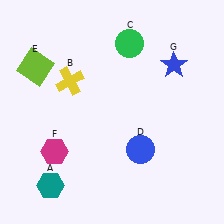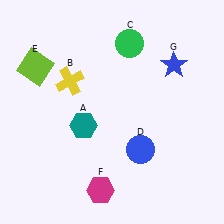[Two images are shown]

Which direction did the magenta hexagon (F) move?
The magenta hexagon (F) moved right.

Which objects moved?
The objects that moved are: the teal hexagon (A), the magenta hexagon (F).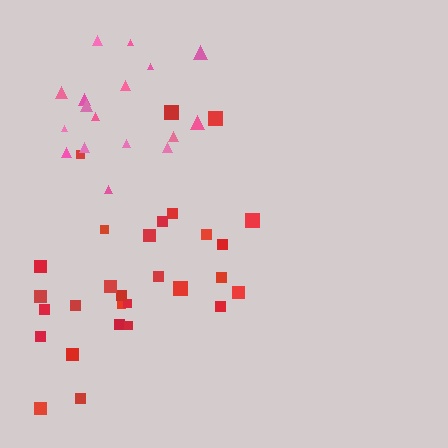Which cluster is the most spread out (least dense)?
Red.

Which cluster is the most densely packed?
Pink.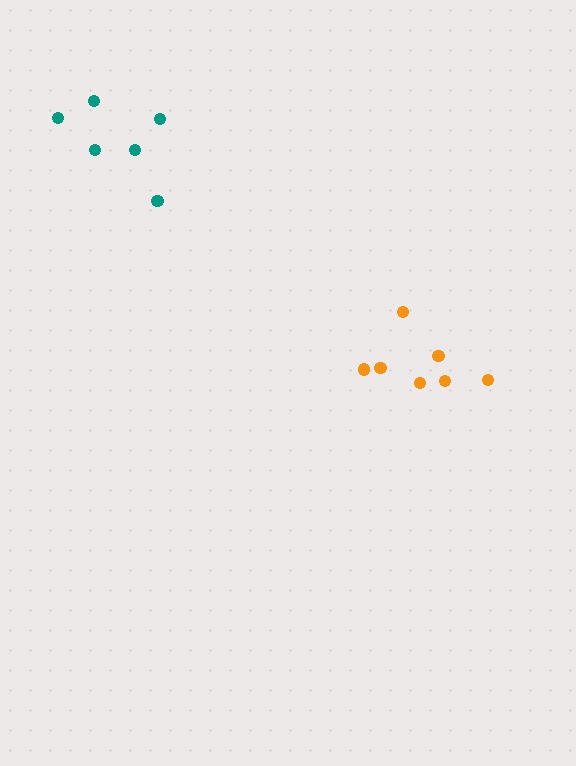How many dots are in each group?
Group 1: 7 dots, Group 2: 6 dots (13 total).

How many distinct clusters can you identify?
There are 2 distinct clusters.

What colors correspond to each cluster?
The clusters are colored: orange, teal.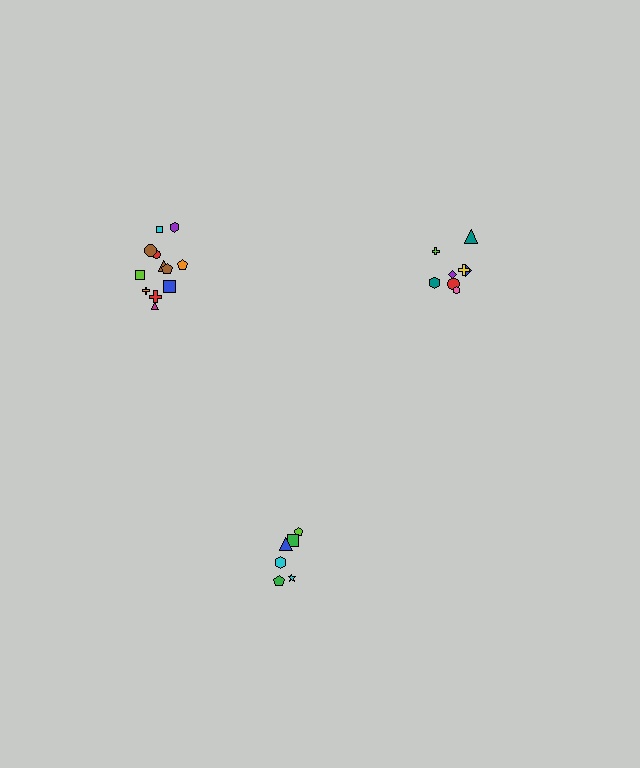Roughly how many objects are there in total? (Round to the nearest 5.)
Roughly 25 objects in total.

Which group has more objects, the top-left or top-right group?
The top-left group.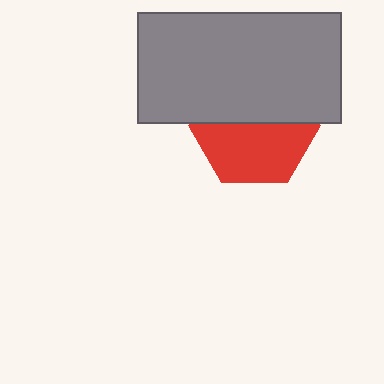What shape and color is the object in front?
The object in front is a gray rectangle.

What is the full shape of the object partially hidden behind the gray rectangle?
The partially hidden object is a red hexagon.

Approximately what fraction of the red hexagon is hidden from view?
Roughly 48% of the red hexagon is hidden behind the gray rectangle.